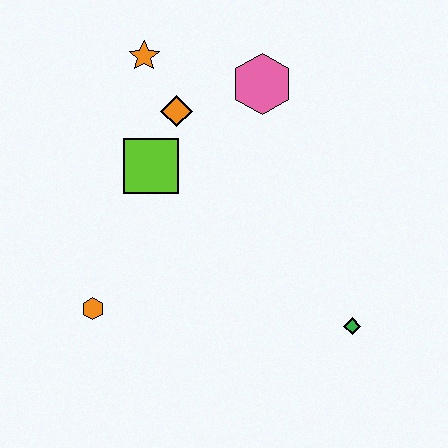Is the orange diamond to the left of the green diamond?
Yes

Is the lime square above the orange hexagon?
Yes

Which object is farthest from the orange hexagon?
The pink hexagon is farthest from the orange hexagon.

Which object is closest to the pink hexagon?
The orange diamond is closest to the pink hexagon.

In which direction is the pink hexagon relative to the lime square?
The pink hexagon is to the right of the lime square.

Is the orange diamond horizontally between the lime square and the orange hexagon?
No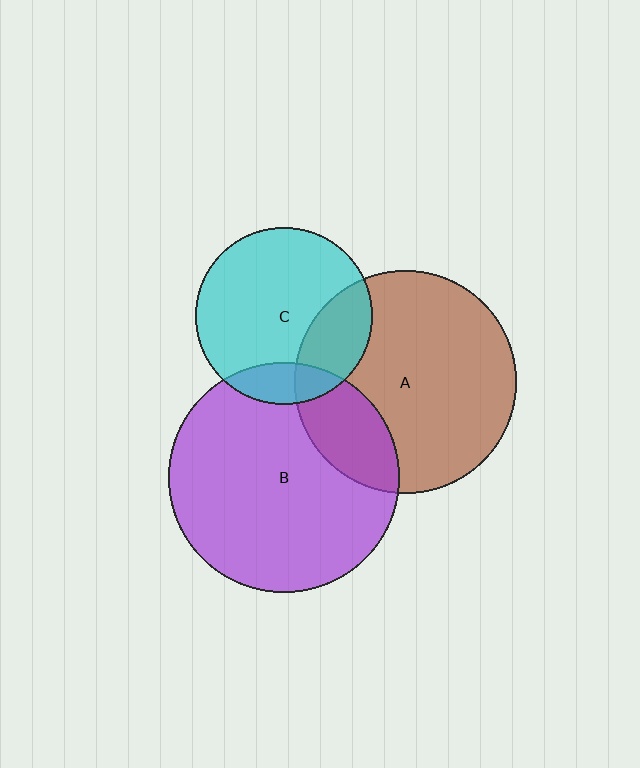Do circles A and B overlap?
Yes.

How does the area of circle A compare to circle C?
Approximately 1.6 times.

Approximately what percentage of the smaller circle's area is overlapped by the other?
Approximately 20%.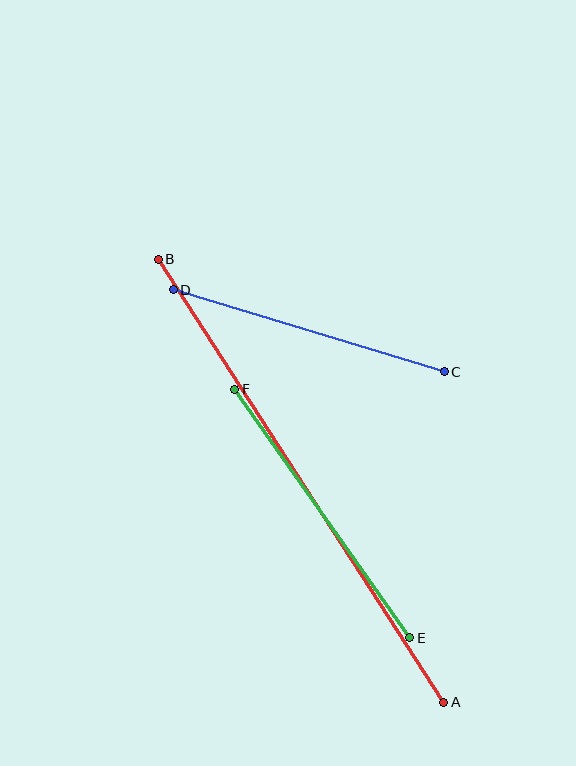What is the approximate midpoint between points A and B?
The midpoint is at approximately (301, 481) pixels.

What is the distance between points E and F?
The distance is approximately 304 pixels.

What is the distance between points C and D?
The distance is approximately 283 pixels.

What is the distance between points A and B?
The distance is approximately 527 pixels.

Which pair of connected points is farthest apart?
Points A and B are farthest apart.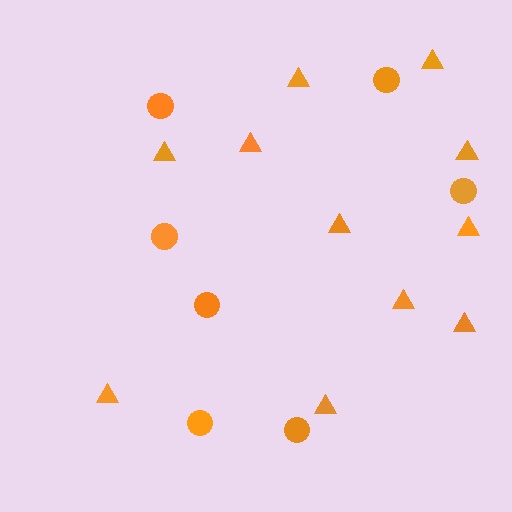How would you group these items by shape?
There are 2 groups: one group of triangles (11) and one group of circles (7).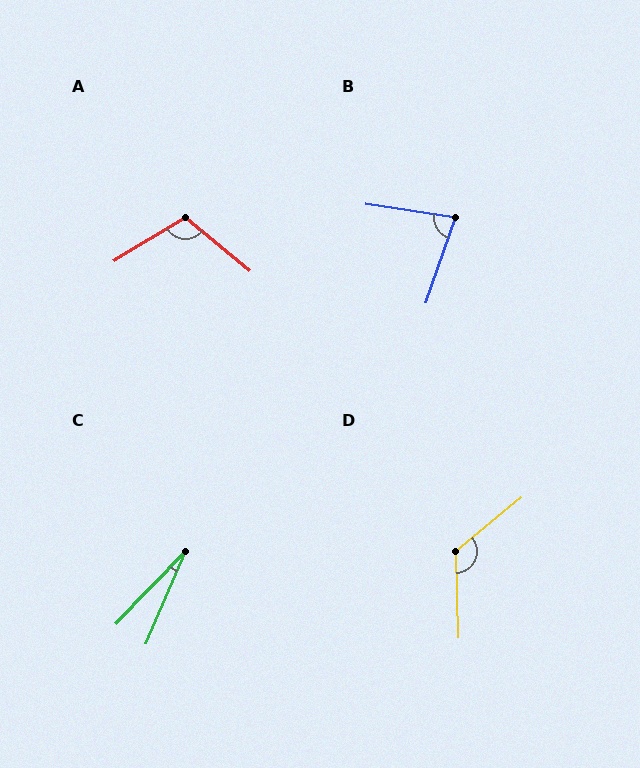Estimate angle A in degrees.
Approximately 109 degrees.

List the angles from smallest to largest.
C (21°), B (79°), A (109°), D (128°).